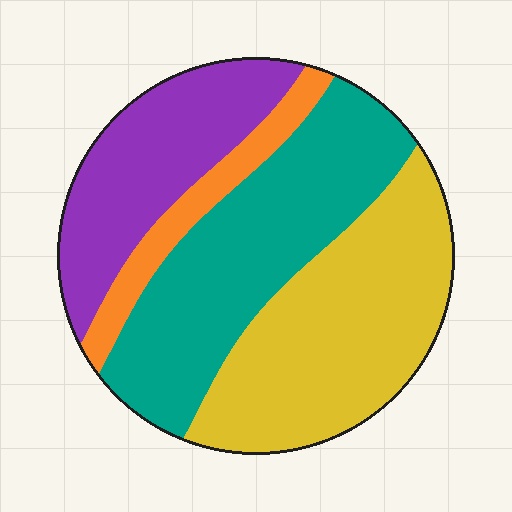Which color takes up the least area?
Orange, at roughly 10%.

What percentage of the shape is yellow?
Yellow takes up between a quarter and a half of the shape.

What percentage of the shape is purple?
Purple covers roughly 20% of the shape.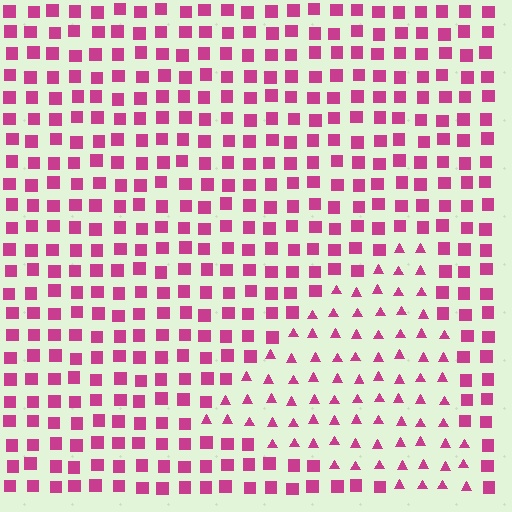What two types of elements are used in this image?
The image uses triangles inside the triangle region and squares outside it.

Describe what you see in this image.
The image is filled with small magenta elements arranged in a uniform grid. A triangle-shaped region contains triangles, while the surrounding area contains squares. The boundary is defined purely by the change in element shape.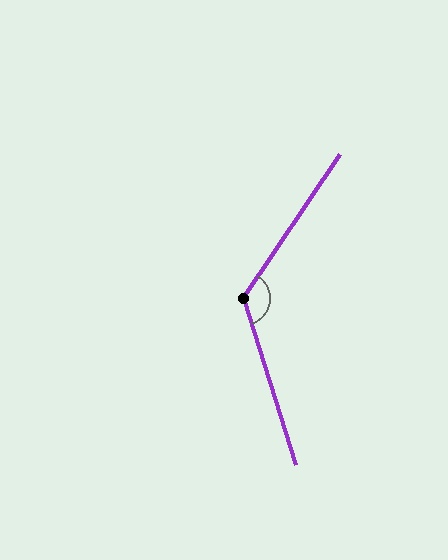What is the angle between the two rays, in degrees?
Approximately 129 degrees.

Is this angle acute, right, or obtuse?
It is obtuse.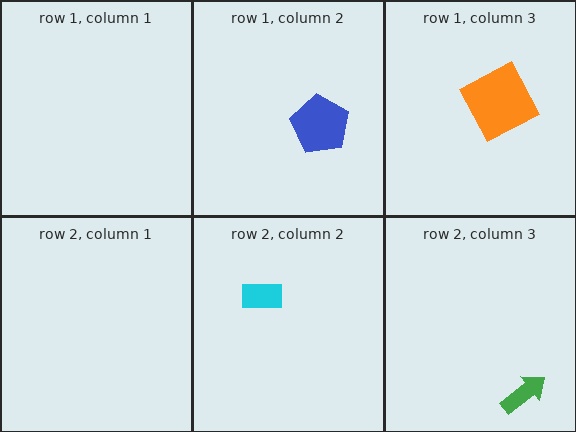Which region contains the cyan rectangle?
The row 2, column 2 region.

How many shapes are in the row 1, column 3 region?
1.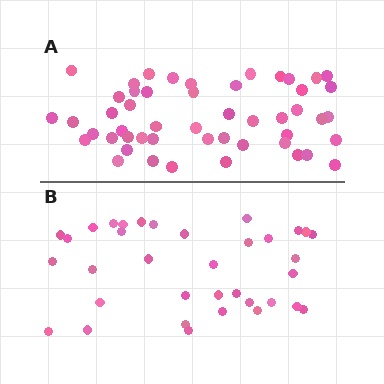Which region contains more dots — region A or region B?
Region A (the top region) has more dots.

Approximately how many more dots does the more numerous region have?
Region A has approximately 15 more dots than region B.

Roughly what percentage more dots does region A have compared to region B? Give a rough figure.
About 45% more.